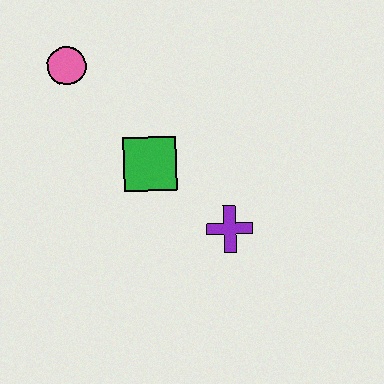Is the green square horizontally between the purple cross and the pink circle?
Yes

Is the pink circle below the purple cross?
No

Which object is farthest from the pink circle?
The purple cross is farthest from the pink circle.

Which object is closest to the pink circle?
The green square is closest to the pink circle.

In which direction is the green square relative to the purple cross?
The green square is to the left of the purple cross.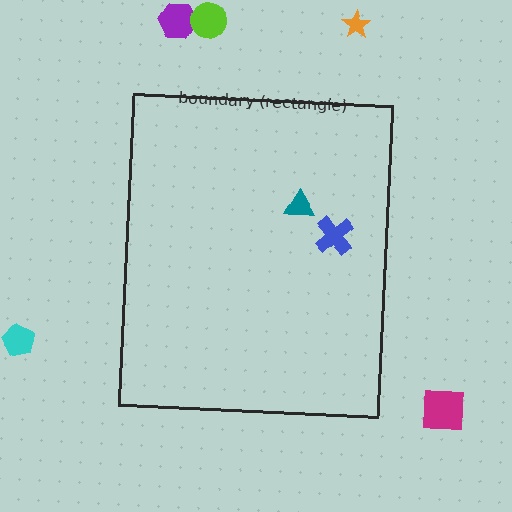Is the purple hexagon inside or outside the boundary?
Outside.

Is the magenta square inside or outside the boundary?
Outside.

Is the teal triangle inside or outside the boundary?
Inside.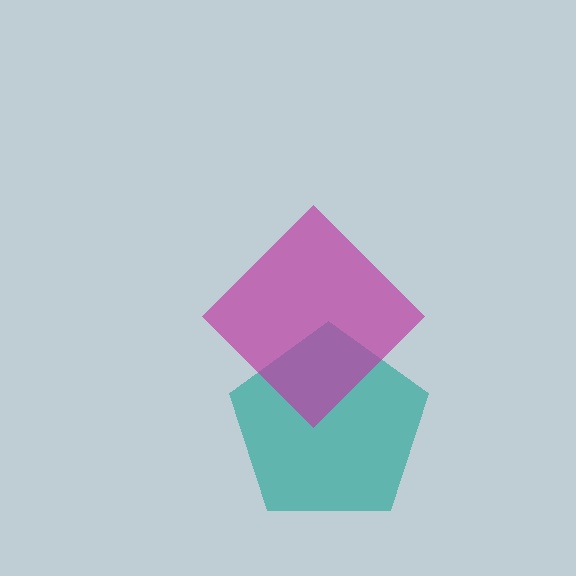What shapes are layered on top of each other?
The layered shapes are: a teal pentagon, a magenta diamond.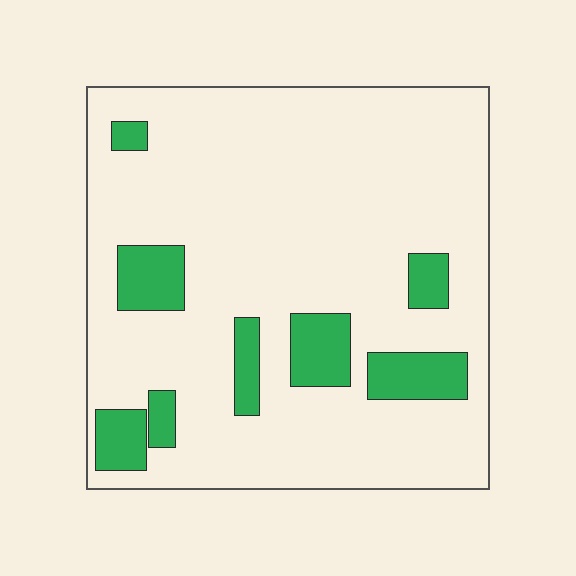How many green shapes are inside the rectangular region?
8.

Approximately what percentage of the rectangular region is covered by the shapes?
Approximately 15%.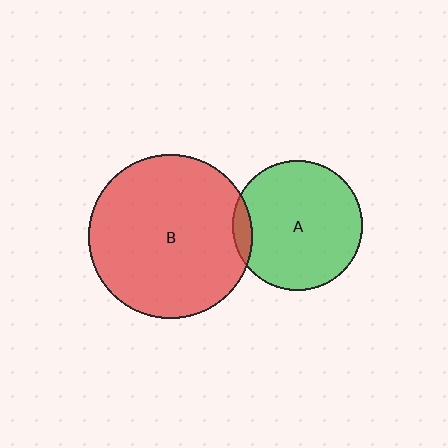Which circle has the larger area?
Circle B (red).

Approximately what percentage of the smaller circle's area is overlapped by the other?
Approximately 5%.